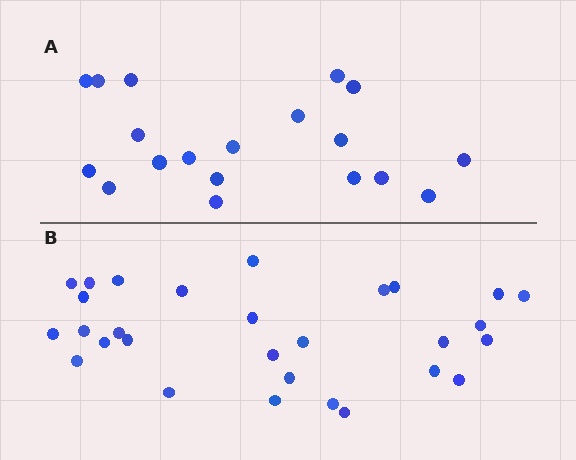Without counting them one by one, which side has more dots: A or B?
Region B (the bottom region) has more dots.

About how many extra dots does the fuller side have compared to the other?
Region B has roughly 10 or so more dots than region A.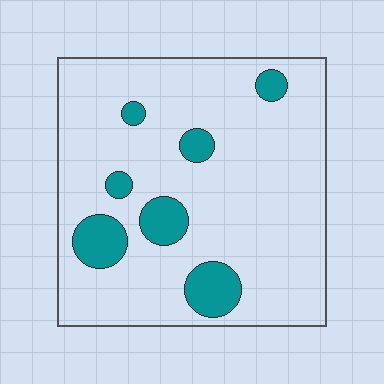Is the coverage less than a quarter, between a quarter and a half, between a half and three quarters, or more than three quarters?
Less than a quarter.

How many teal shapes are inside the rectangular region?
7.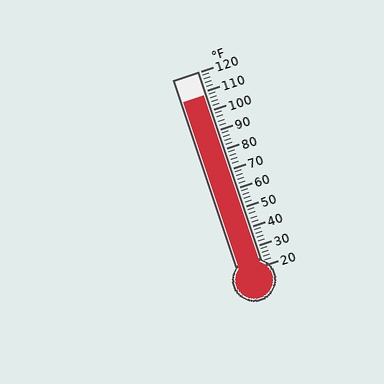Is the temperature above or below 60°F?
The temperature is above 60°F.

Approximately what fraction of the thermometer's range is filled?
The thermometer is filled to approximately 90% of its range.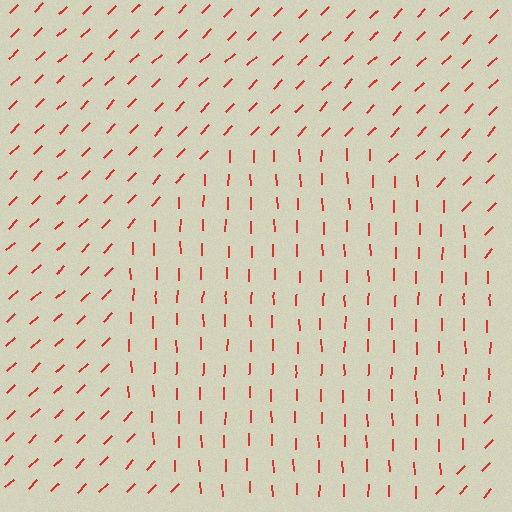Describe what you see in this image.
The image is filled with small red line segments. A circle region in the image has lines oriented differently from the surrounding lines, creating a visible texture boundary.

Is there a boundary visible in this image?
Yes, there is a texture boundary formed by a change in line orientation.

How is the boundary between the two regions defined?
The boundary is defined purely by a change in line orientation (approximately 45 degrees difference). All lines are the same color and thickness.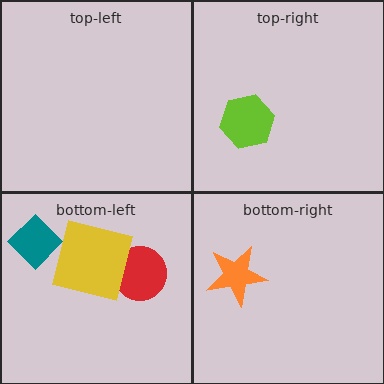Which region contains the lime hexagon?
The top-right region.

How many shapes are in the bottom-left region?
3.